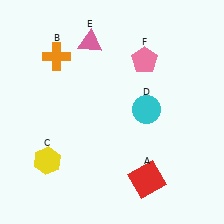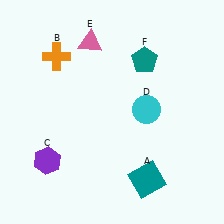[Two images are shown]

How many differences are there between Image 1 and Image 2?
There are 3 differences between the two images.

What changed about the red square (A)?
In Image 1, A is red. In Image 2, it changed to teal.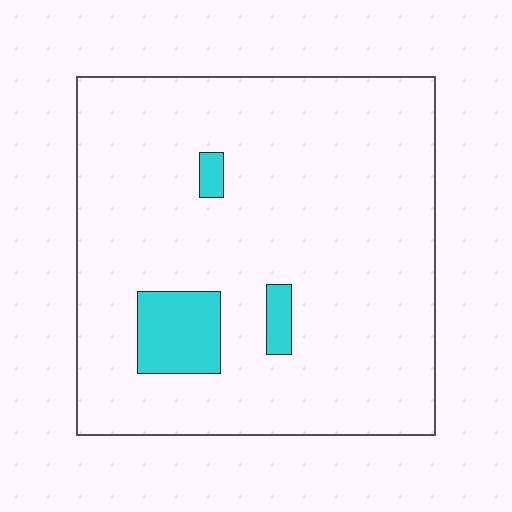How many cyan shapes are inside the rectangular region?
3.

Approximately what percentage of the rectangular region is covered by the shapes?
Approximately 10%.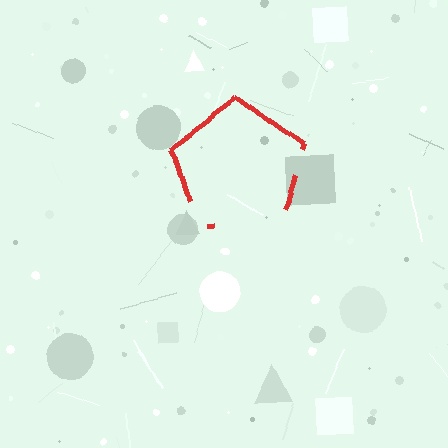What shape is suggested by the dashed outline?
The dashed outline suggests a pentagon.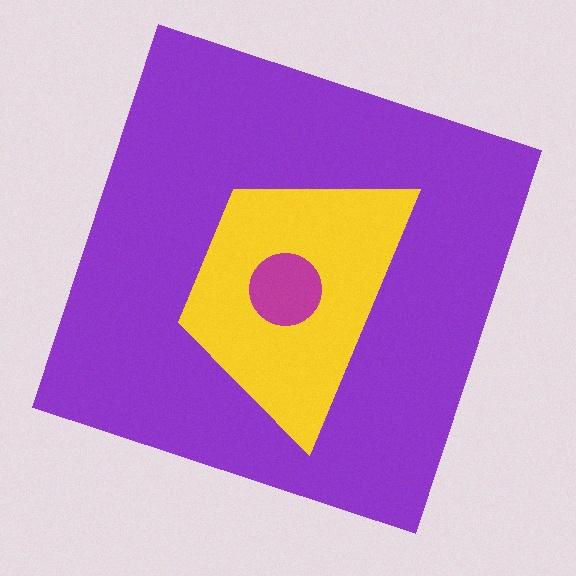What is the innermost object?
The magenta circle.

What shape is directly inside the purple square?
The yellow trapezoid.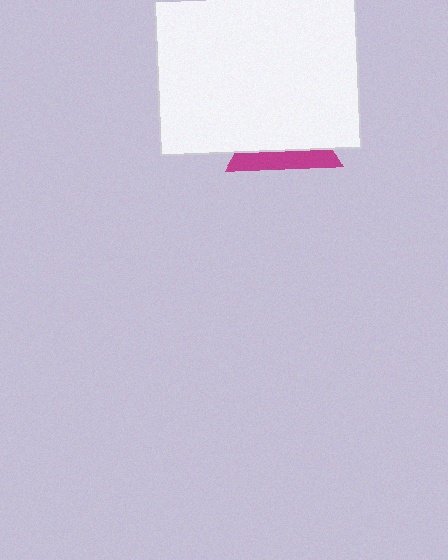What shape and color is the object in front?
The object in front is a white square.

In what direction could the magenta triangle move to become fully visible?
The magenta triangle could move down. That would shift it out from behind the white square entirely.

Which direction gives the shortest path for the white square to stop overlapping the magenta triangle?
Moving up gives the shortest separation.